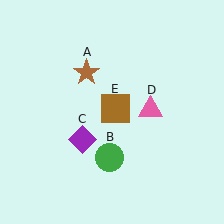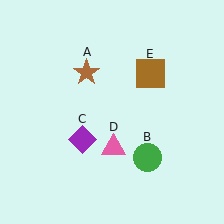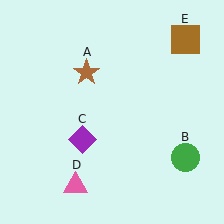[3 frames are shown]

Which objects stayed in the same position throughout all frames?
Brown star (object A) and purple diamond (object C) remained stationary.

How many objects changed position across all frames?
3 objects changed position: green circle (object B), pink triangle (object D), brown square (object E).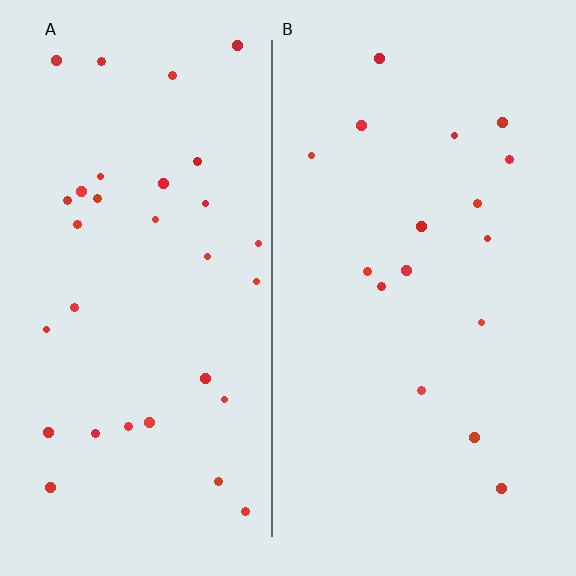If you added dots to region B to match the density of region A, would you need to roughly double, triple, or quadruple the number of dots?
Approximately double.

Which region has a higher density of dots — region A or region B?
A (the left).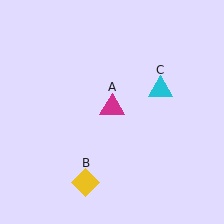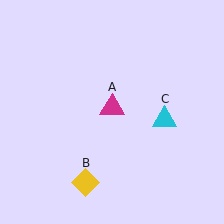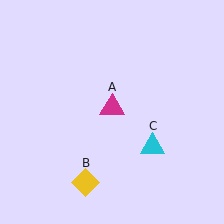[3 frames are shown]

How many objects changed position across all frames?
1 object changed position: cyan triangle (object C).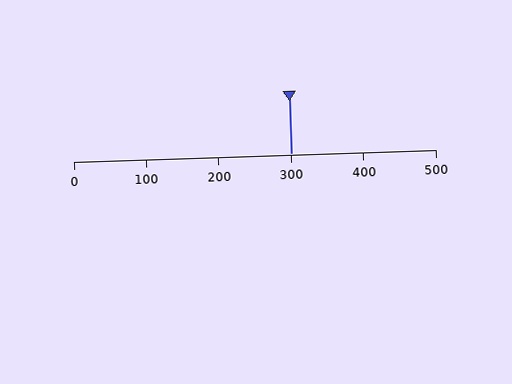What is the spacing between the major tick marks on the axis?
The major ticks are spaced 100 apart.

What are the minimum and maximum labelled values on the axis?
The axis runs from 0 to 500.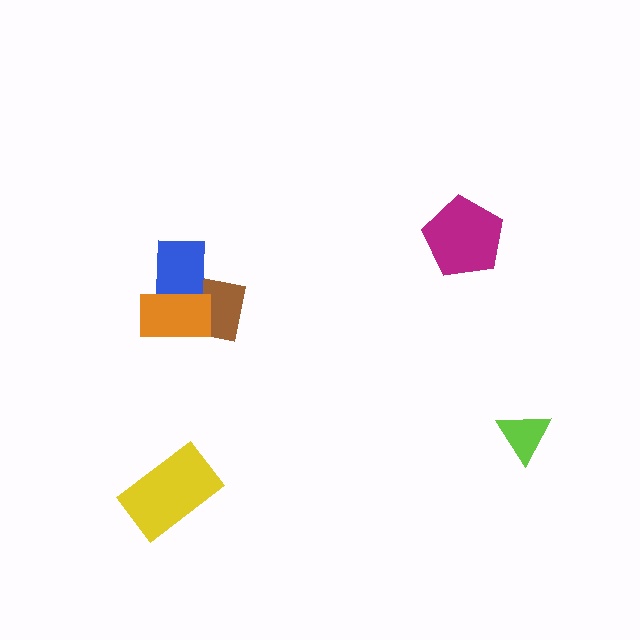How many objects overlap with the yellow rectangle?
0 objects overlap with the yellow rectangle.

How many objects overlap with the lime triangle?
0 objects overlap with the lime triangle.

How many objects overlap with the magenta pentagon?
0 objects overlap with the magenta pentagon.